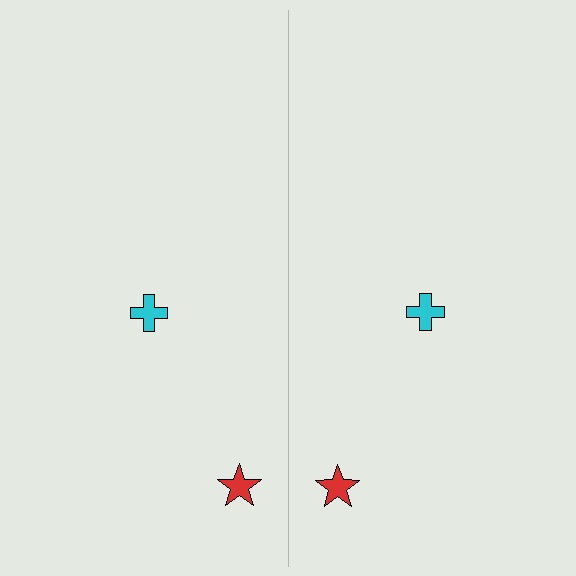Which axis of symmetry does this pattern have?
The pattern has a vertical axis of symmetry running through the center of the image.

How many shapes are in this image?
There are 4 shapes in this image.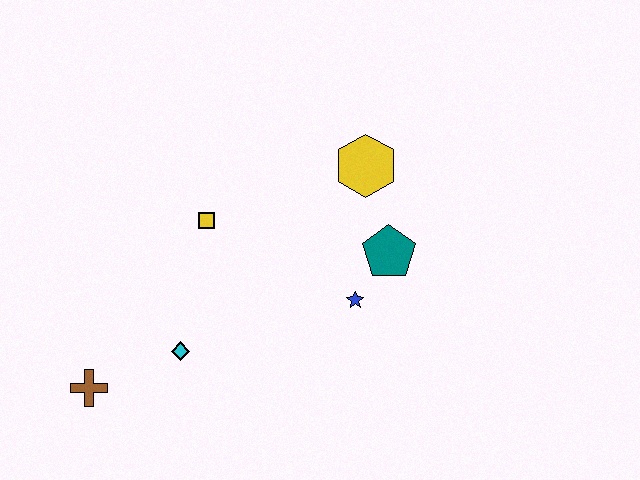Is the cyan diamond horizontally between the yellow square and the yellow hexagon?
No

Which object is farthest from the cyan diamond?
The yellow hexagon is farthest from the cyan diamond.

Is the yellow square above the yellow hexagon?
No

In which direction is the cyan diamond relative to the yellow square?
The cyan diamond is below the yellow square.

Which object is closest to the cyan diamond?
The brown cross is closest to the cyan diamond.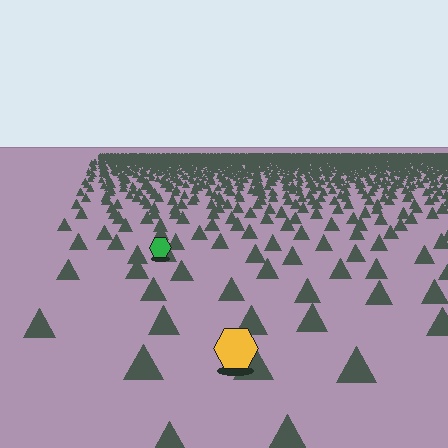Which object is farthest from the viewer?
The green hexagon is farthest from the viewer. It appears smaller and the ground texture around it is denser.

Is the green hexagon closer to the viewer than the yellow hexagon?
No. The yellow hexagon is closer — you can tell from the texture gradient: the ground texture is coarser near it.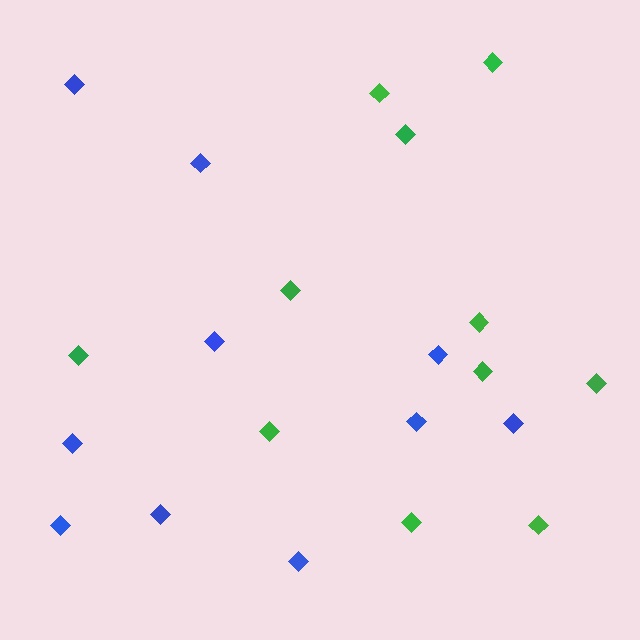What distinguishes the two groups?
There are 2 groups: one group of green diamonds (11) and one group of blue diamonds (10).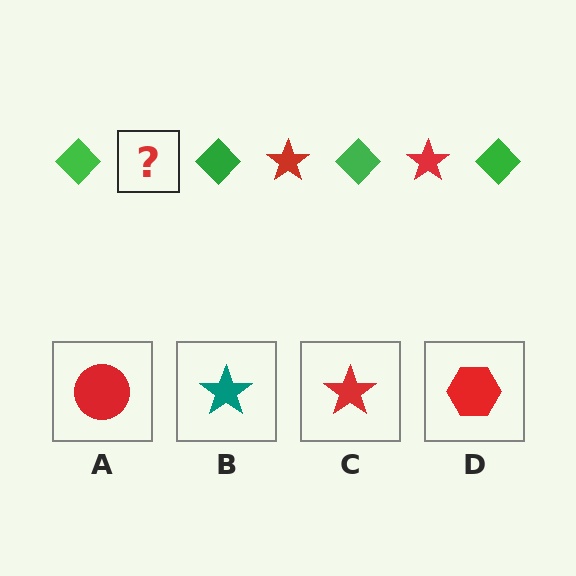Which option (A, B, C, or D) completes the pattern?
C.